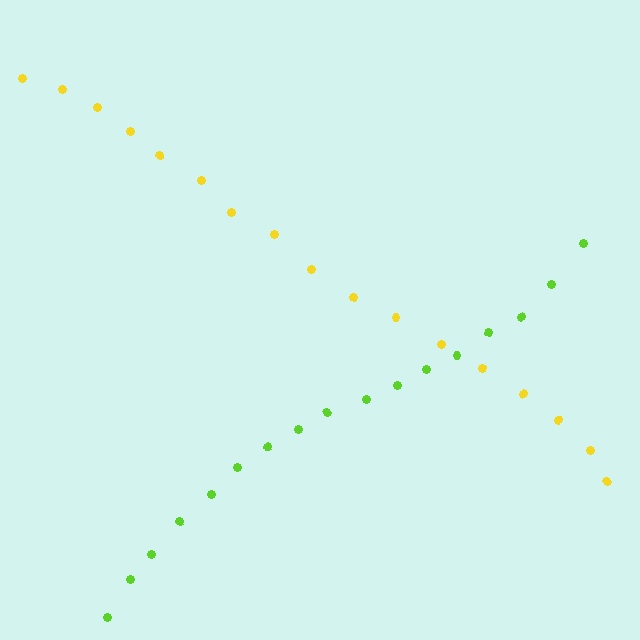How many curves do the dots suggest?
There are 2 distinct paths.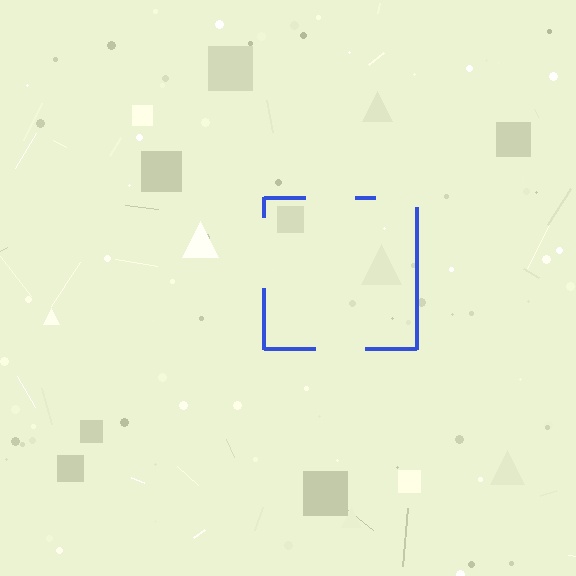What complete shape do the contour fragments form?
The contour fragments form a square.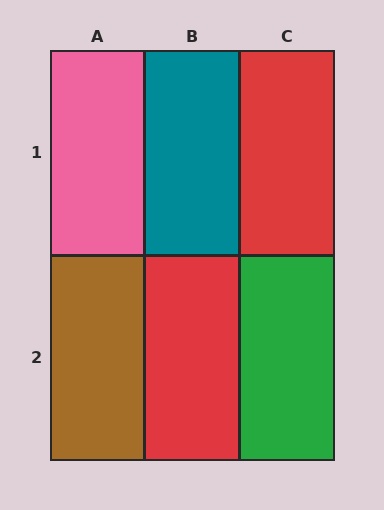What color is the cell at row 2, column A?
Brown.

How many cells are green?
1 cell is green.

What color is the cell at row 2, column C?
Green.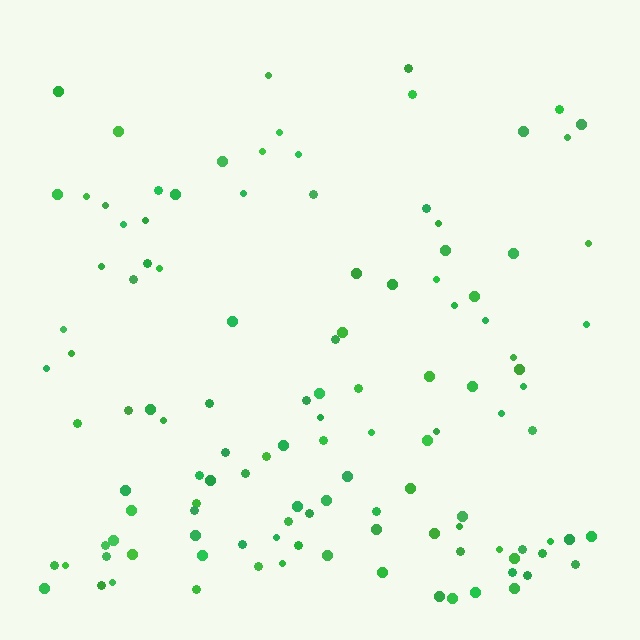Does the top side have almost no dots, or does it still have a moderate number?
Still a moderate number, just noticeably fewer than the bottom.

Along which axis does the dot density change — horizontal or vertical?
Vertical.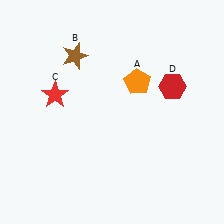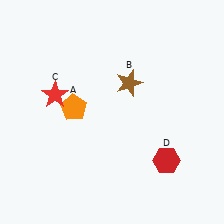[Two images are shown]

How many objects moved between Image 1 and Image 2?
3 objects moved between the two images.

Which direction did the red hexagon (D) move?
The red hexagon (D) moved down.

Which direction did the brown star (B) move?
The brown star (B) moved right.